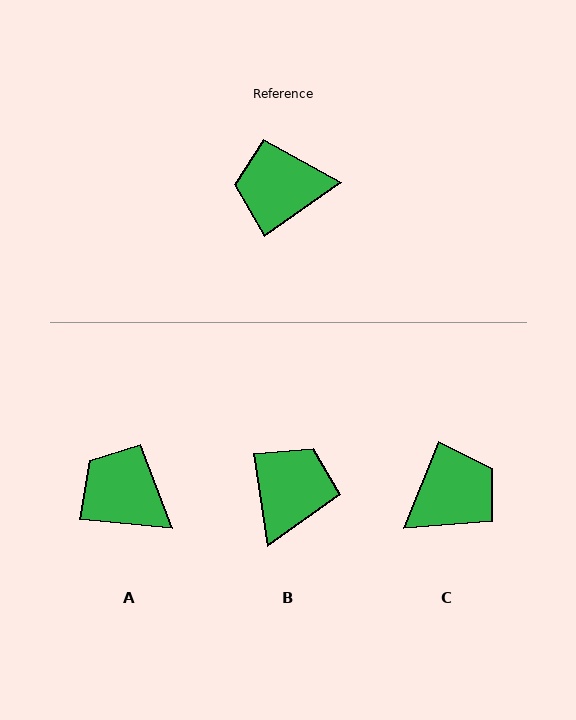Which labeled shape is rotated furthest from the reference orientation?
C, about 147 degrees away.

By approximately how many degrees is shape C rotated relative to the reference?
Approximately 147 degrees clockwise.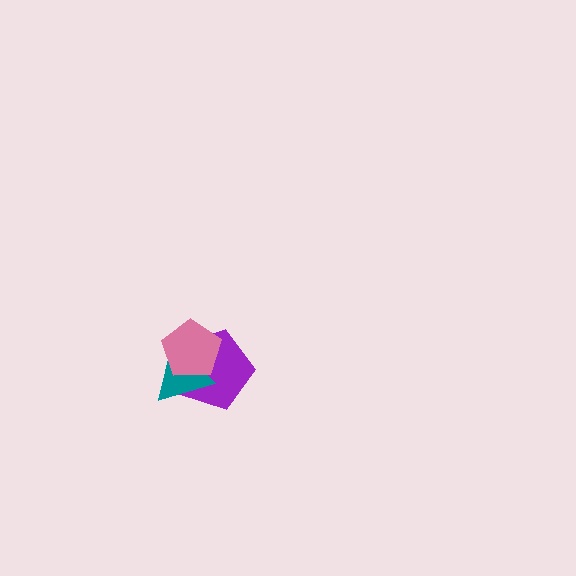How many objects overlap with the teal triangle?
2 objects overlap with the teal triangle.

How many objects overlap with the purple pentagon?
2 objects overlap with the purple pentagon.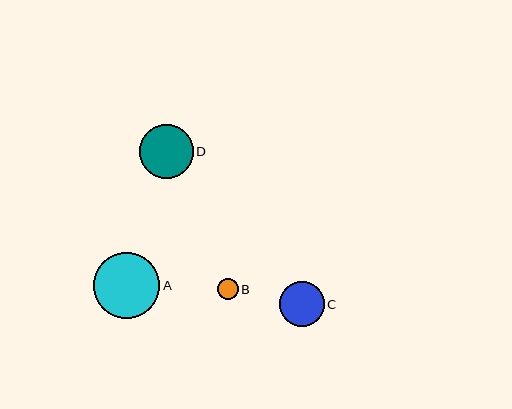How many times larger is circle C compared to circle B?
Circle C is approximately 2.1 times the size of circle B.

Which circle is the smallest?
Circle B is the smallest with a size of approximately 21 pixels.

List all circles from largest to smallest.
From largest to smallest: A, D, C, B.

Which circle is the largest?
Circle A is the largest with a size of approximately 66 pixels.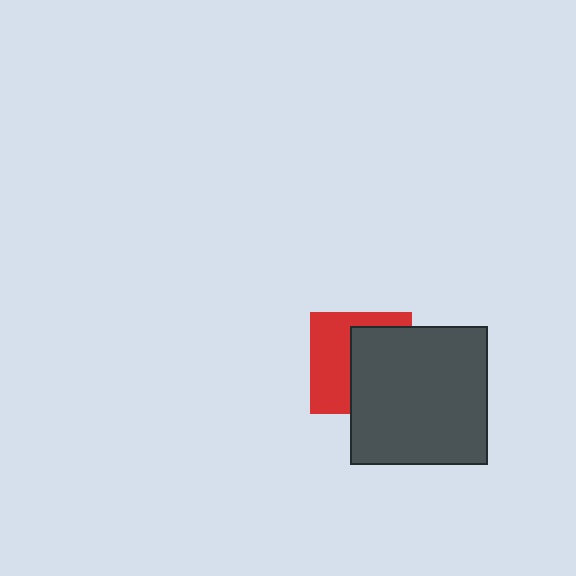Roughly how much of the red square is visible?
About half of it is visible (roughly 48%).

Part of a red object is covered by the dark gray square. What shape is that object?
It is a square.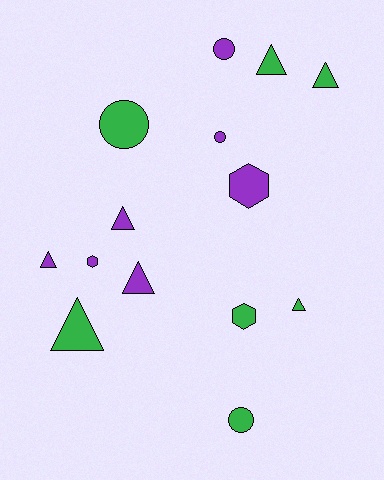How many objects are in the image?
There are 14 objects.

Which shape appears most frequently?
Triangle, with 7 objects.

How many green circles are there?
There are 2 green circles.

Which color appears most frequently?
Green, with 7 objects.